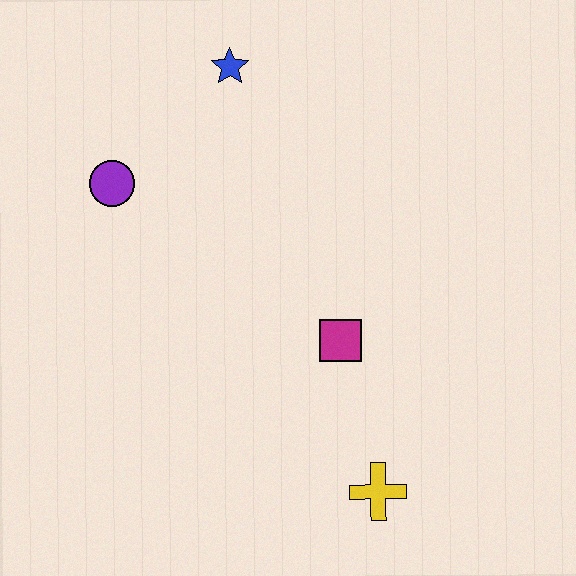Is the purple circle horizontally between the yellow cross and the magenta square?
No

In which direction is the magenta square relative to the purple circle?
The magenta square is to the right of the purple circle.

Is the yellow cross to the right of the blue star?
Yes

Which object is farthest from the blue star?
The yellow cross is farthest from the blue star.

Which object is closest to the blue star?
The purple circle is closest to the blue star.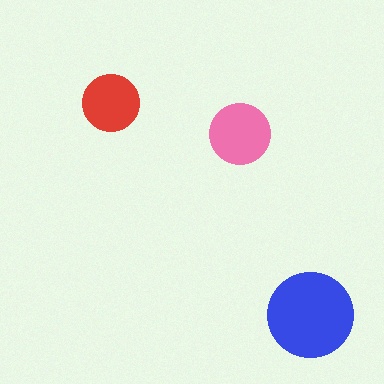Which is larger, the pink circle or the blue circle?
The blue one.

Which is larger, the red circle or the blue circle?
The blue one.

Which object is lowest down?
The blue circle is bottommost.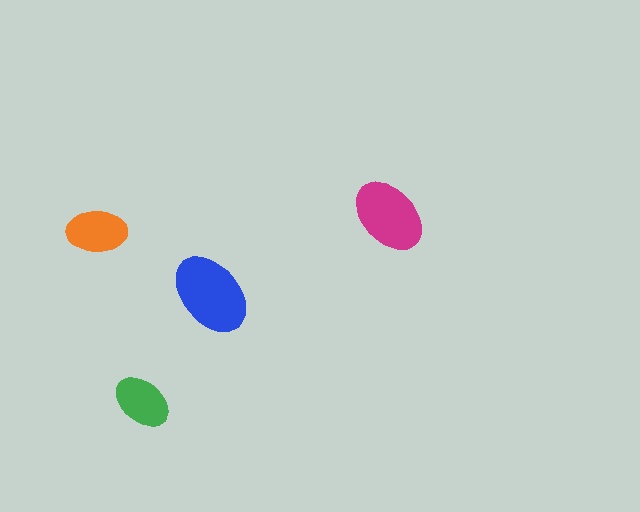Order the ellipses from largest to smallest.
the blue one, the magenta one, the orange one, the green one.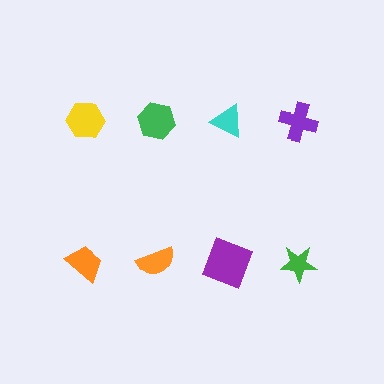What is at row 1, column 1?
A yellow hexagon.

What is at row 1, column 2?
A green hexagon.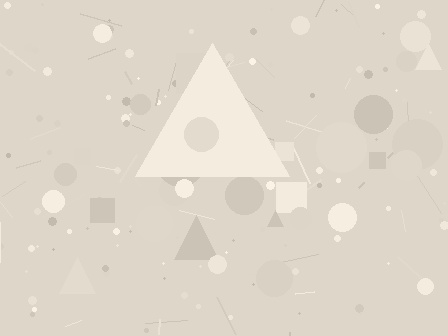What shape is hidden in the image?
A triangle is hidden in the image.